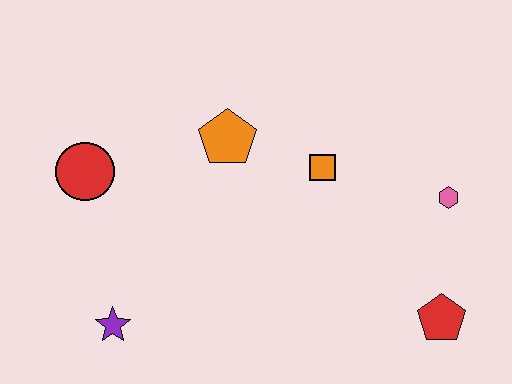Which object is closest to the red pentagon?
The pink hexagon is closest to the red pentagon.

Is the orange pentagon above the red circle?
Yes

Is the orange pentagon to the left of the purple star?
No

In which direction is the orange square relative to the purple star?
The orange square is to the right of the purple star.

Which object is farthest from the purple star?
The pink hexagon is farthest from the purple star.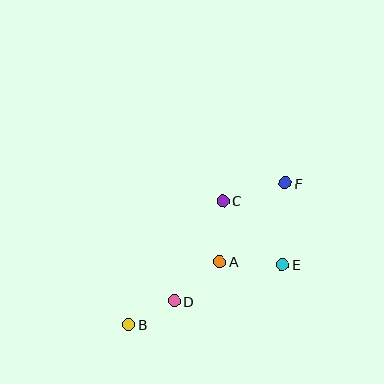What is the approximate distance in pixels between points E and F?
The distance between E and F is approximately 81 pixels.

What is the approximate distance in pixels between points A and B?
The distance between A and B is approximately 111 pixels.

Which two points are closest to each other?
Points B and D are closest to each other.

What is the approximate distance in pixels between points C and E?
The distance between C and E is approximately 87 pixels.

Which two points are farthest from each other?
Points B and F are farthest from each other.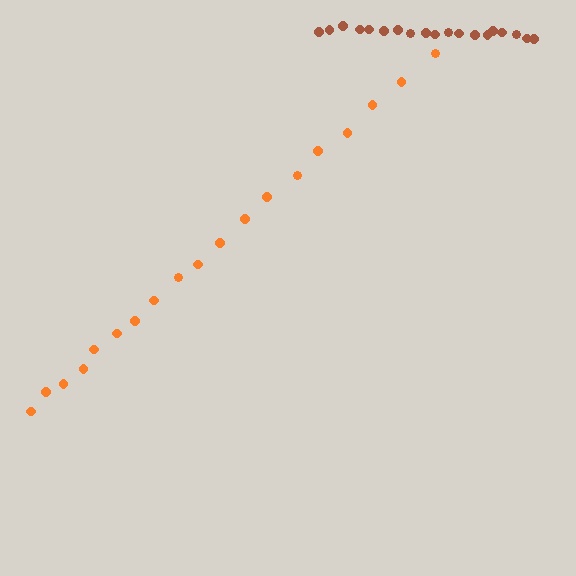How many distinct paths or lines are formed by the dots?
There are 2 distinct paths.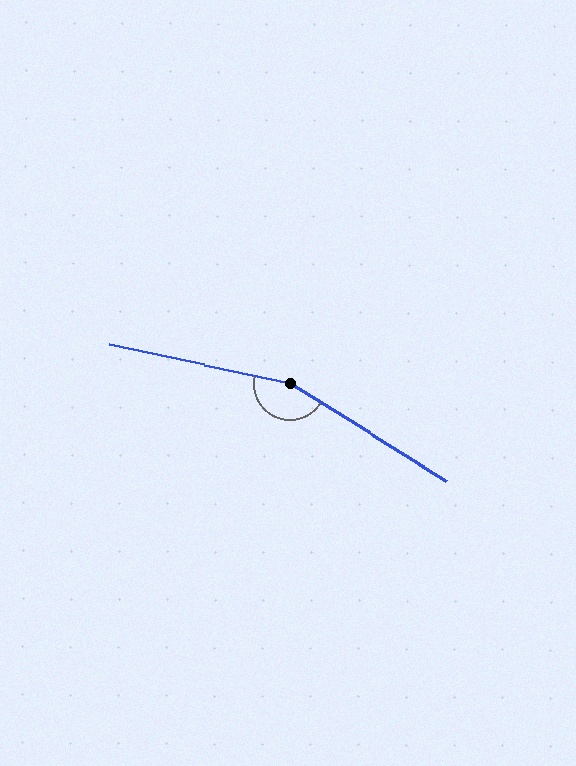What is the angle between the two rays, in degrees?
Approximately 160 degrees.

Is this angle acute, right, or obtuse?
It is obtuse.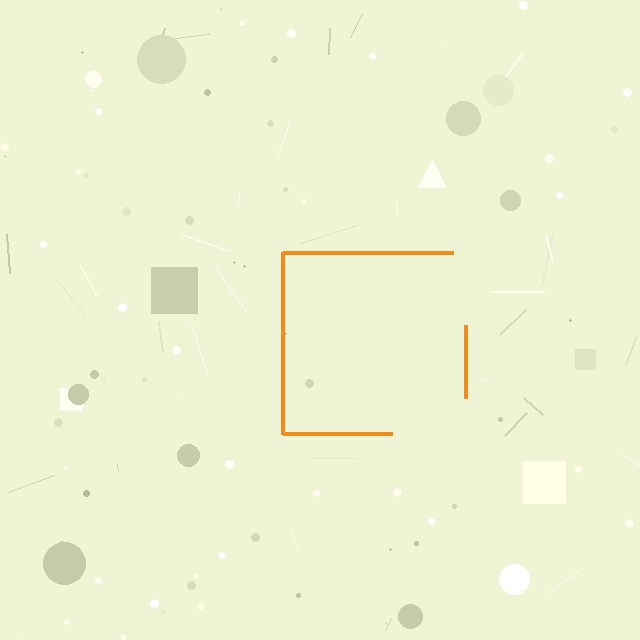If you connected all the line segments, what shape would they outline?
They would outline a square.